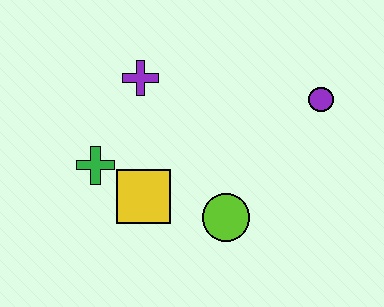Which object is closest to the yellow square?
The green cross is closest to the yellow square.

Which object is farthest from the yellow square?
The purple circle is farthest from the yellow square.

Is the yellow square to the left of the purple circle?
Yes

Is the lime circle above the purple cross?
No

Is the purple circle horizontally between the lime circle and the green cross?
No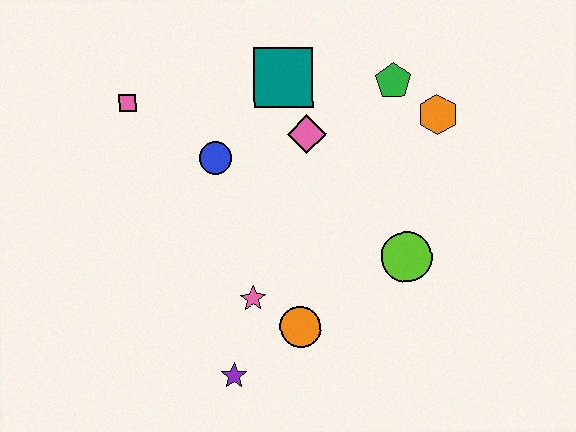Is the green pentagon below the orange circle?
No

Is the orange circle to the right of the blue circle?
Yes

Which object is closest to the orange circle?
The pink star is closest to the orange circle.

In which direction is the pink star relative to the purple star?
The pink star is above the purple star.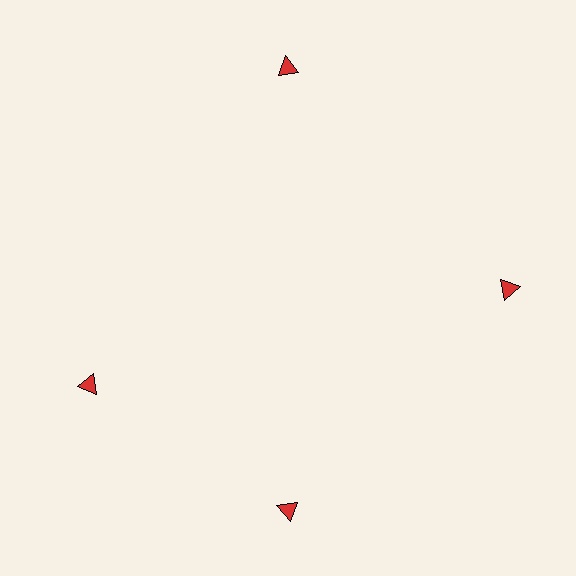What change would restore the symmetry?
The symmetry would be restored by rotating it back into even spacing with its neighbors so that all 4 triangles sit at equal angles and equal distance from the center.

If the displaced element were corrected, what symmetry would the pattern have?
It would have 4-fold rotational symmetry — the pattern would map onto itself every 90 degrees.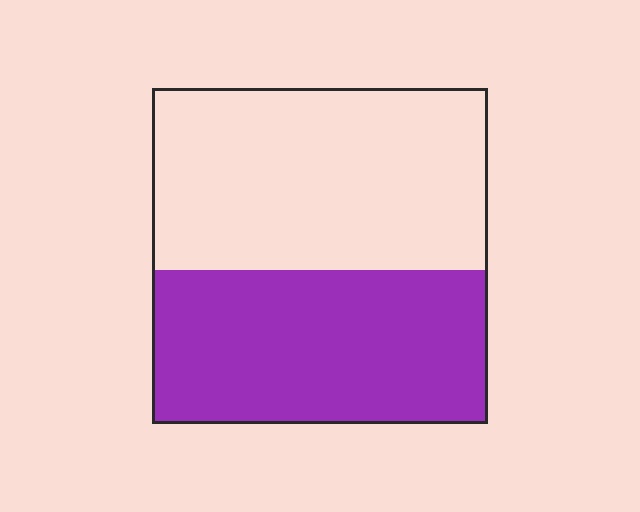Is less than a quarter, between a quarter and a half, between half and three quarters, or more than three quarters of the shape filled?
Between a quarter and a half.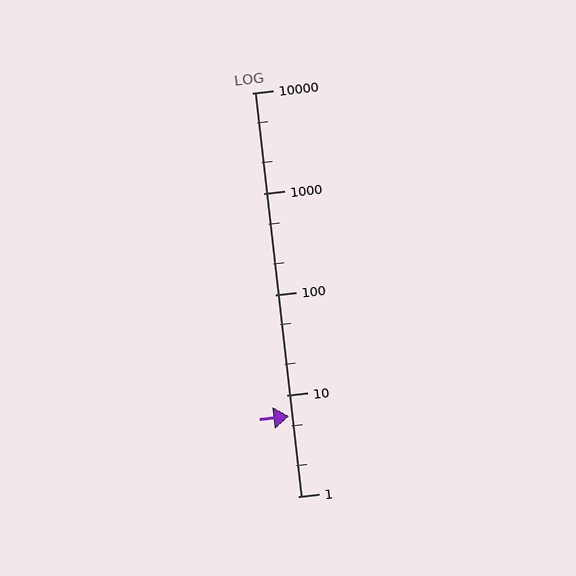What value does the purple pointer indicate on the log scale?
The pointer indicates approximately 6.2.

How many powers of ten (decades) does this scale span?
The scale spans 4 decades, from 1 to 10000.